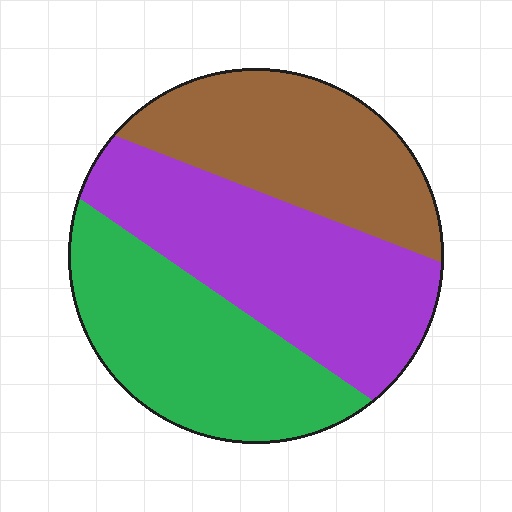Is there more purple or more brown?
Purple.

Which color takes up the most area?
Purple, at roughly 40%.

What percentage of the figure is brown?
Brown takes up between a sixth and a third of the figure.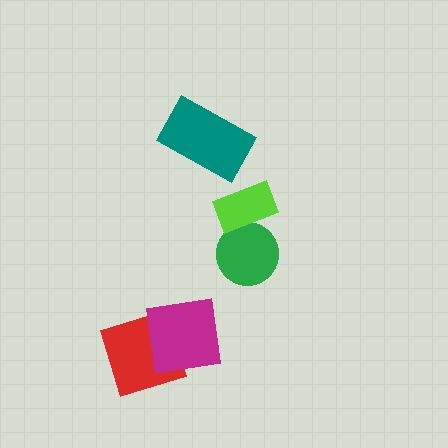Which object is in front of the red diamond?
The magenta square is in front of the red diamond.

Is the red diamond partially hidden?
Yes, it is partially covered by another shape.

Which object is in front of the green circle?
The lime rectangle is in front of the green circle.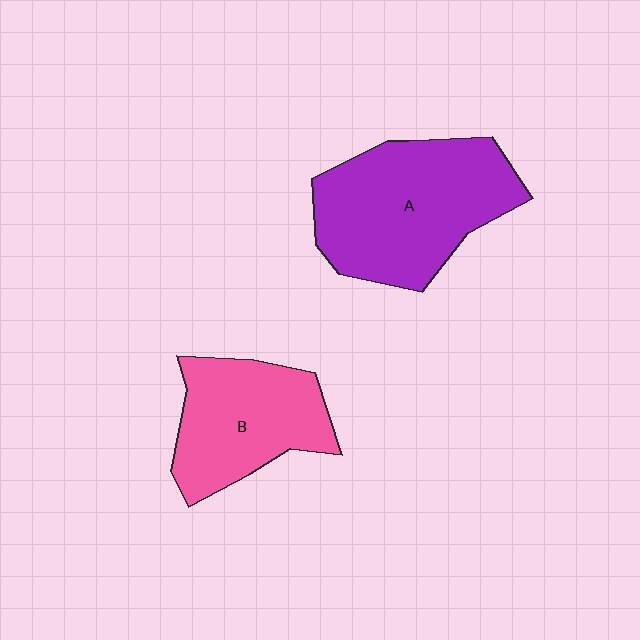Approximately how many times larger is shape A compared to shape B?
Approximately 1.4 times.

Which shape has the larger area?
Shape A (purple).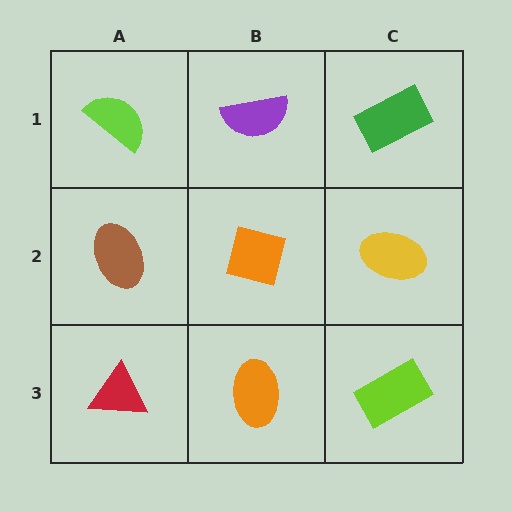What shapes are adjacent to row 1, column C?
A yellow ellipse (row 2, column C), a purple semicircle (row 1, column B).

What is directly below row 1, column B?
An orange diamond.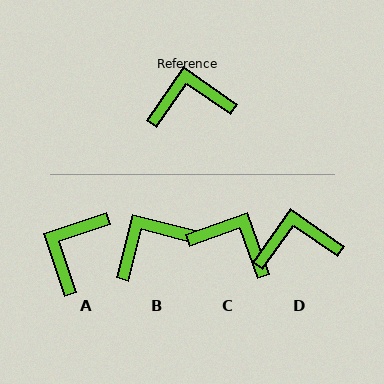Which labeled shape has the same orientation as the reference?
D.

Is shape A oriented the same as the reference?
No, it is off by about 53 degrees.